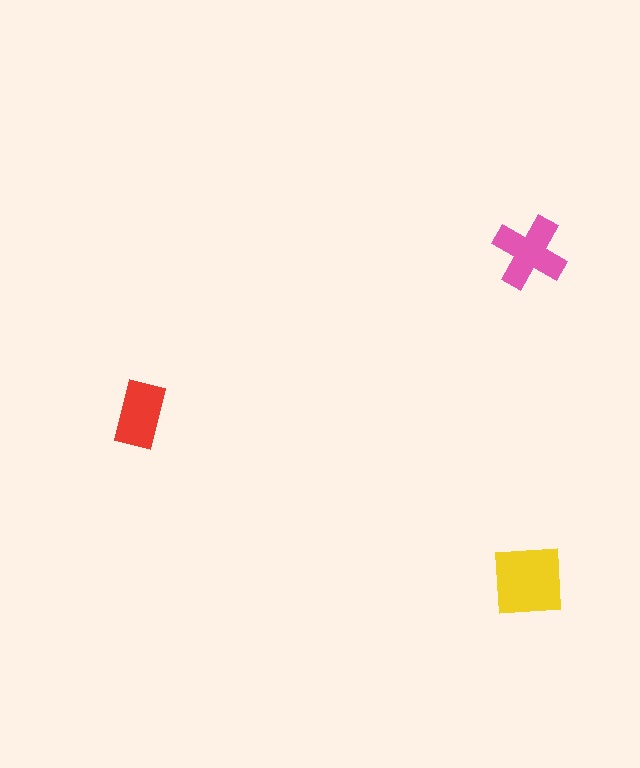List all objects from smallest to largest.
The red rectangle, the pink cross, the yellow square.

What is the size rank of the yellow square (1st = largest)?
1st.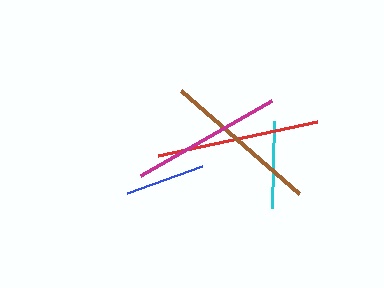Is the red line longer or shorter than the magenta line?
The red line is longer than the magenta line.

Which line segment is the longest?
The red line is the longest at approximately 163 pixels.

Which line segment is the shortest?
The blue line is the shortest at approximately 80 pixels.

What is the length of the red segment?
The red segment is approximately 163 pixels long.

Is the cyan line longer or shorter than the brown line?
The brown line is longer than the cyan line.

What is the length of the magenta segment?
The magenta segment is approximately 151 pixels long.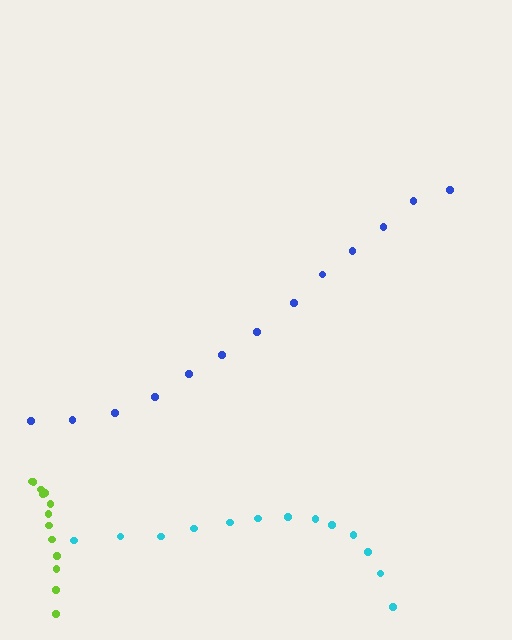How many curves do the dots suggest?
There are 3 distinct paths.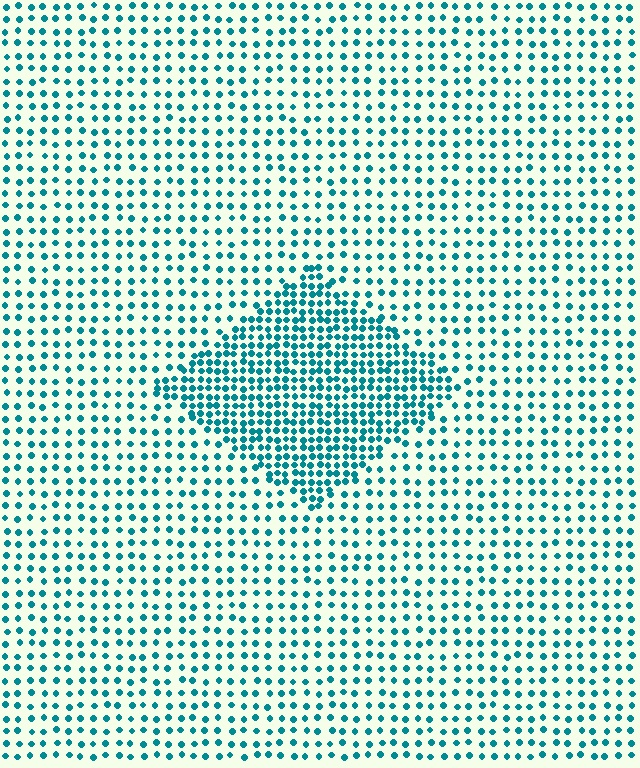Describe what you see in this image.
The image contains small teal elements arranged at two different densities. A diamond-shaped region is visible where the elements are more densely packed than the surrounding area.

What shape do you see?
I see a diamond.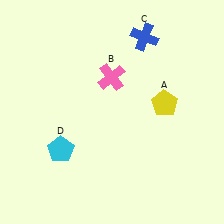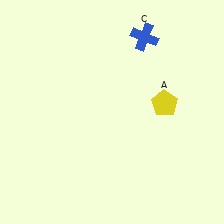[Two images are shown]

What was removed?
The cyan pentagon (D), the pink cross (B) were removed in Image 2.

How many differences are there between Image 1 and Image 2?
There are 2 differences between the two images.